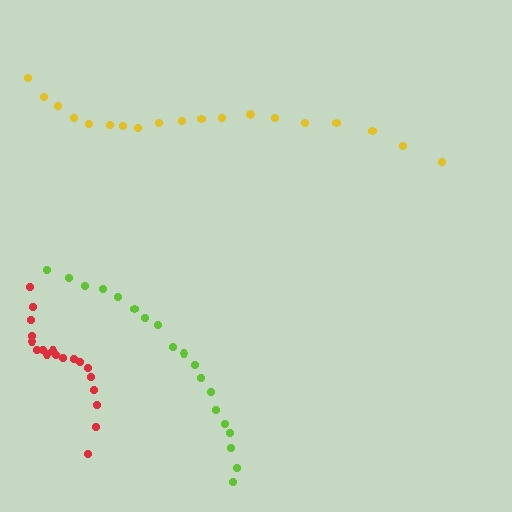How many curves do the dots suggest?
There are 3 distinct paths.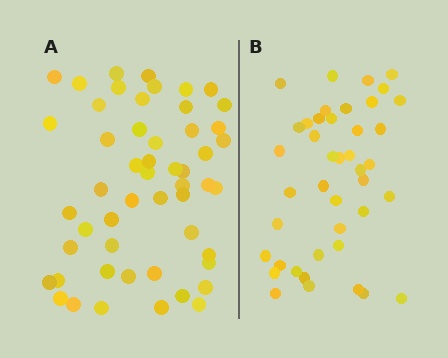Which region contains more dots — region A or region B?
Region A (the left region) has more dots.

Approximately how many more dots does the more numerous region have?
Region A has roughly 10 or so more dots than region B.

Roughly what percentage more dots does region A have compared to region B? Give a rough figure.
About 25% more.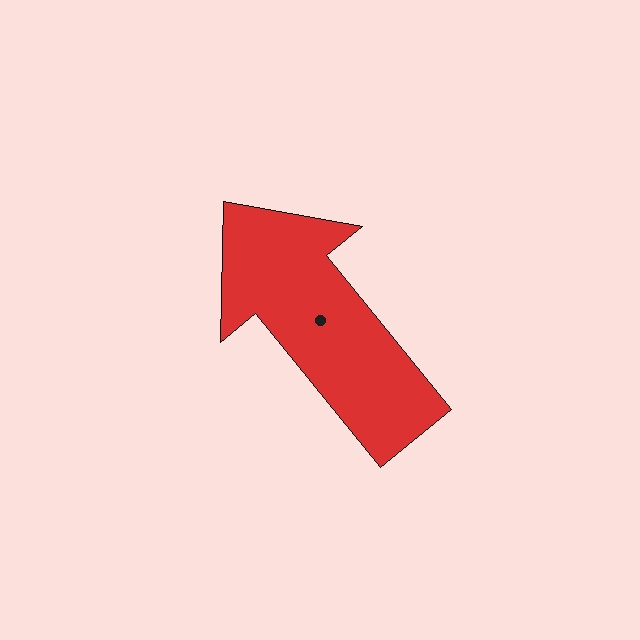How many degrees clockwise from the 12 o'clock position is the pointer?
Approximately 321 degrees.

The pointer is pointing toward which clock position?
Roughly 11 o'clock.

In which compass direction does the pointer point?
Northwest.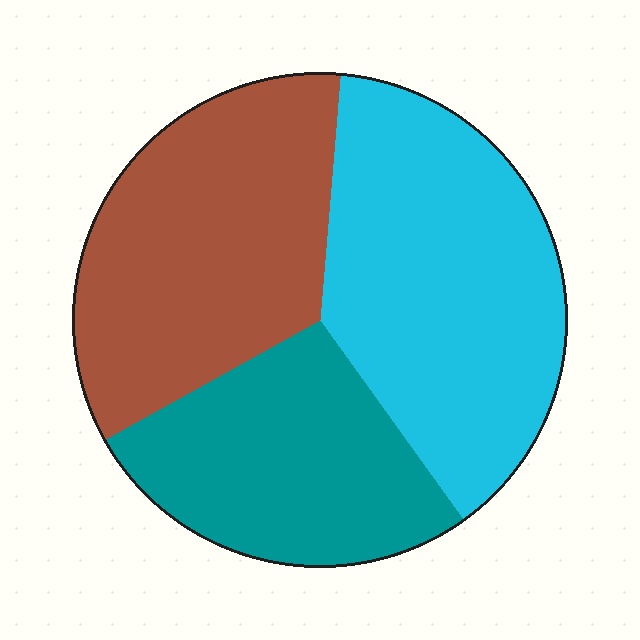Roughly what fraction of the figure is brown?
Brown takes up about one third (1/3) of the figure.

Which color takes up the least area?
Teal, at roughly 25%.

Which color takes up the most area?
Cyan, at roughly 40%.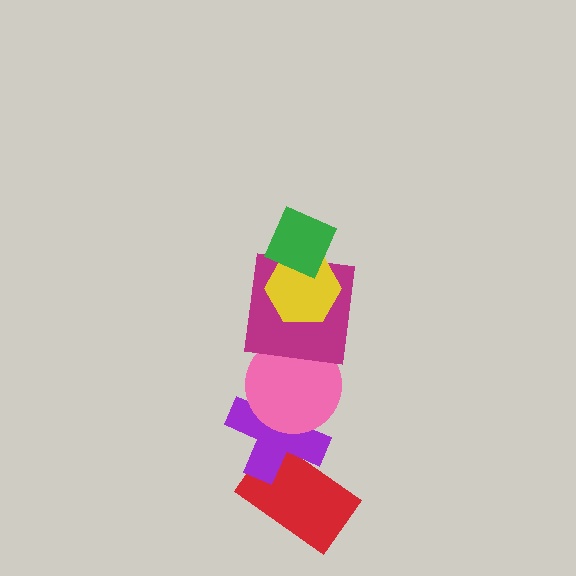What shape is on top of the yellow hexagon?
The green diamond is on top of the yellow hexagon.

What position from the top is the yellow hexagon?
The yellow hexagon is 2nd from the top.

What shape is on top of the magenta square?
The yellow hexagon is on top of the magenta square.